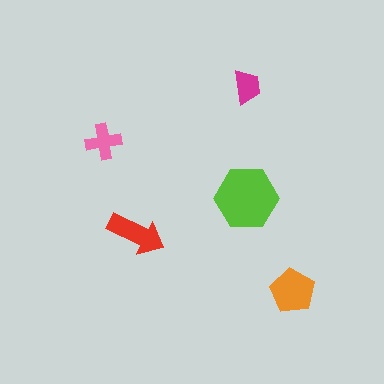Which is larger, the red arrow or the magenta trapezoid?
The red arrow.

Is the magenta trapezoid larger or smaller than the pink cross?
Smaller.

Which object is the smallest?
The magenta trapezoid.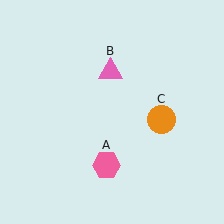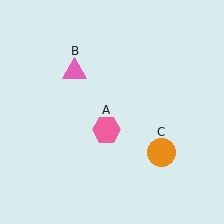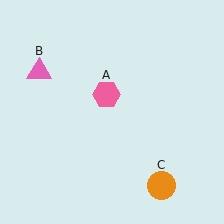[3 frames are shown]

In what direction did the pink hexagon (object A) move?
The pink hexagon (object A) moved up.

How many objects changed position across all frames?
3 objects changed position: pink hexagon (object A), pink triangle (object B), orange circle (object C).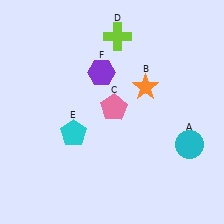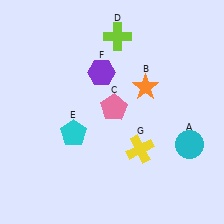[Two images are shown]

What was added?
A yellow cross (G) was added in Image 2.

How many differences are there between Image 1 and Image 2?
There is 1 difference between the two images.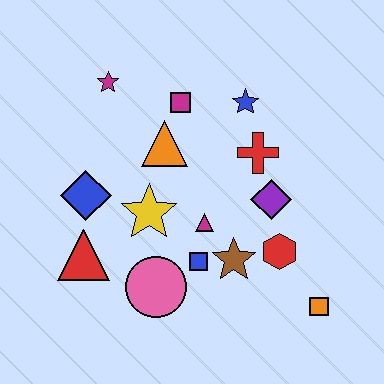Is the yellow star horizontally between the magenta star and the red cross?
Yes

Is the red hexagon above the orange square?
Yes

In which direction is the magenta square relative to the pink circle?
The magenta square is above the pink circle.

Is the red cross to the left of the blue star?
No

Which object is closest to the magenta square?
The orange triangle is closest to the magenta square.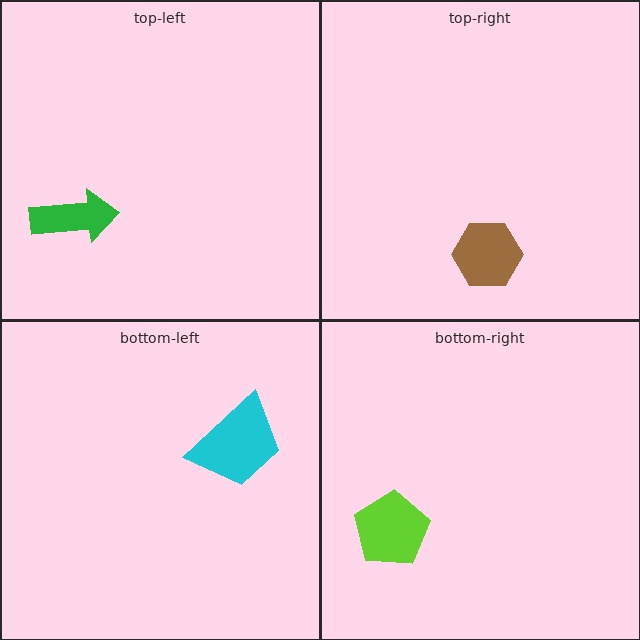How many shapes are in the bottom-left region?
1.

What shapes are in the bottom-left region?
The cyan trapezoid.